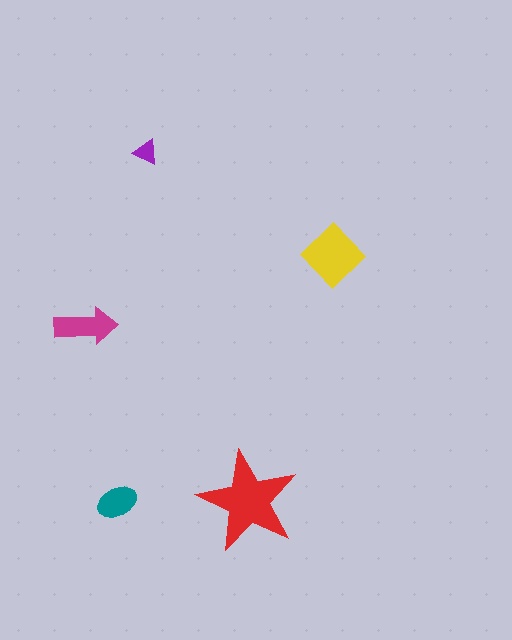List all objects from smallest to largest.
The purple triangle, the teal ellipse, the magenta arrow, the yellow diamond, the red star.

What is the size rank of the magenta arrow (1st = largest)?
3rd.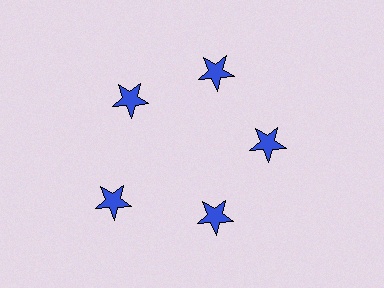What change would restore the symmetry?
The symmetry would be restored by moving it inward, back onto the ring so that all 5 stars sit at equal angles and equal distance from the center.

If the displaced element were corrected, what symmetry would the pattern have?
It would have 5-fold rotational symmetry — the pattern would map onto itself every 72 degrees.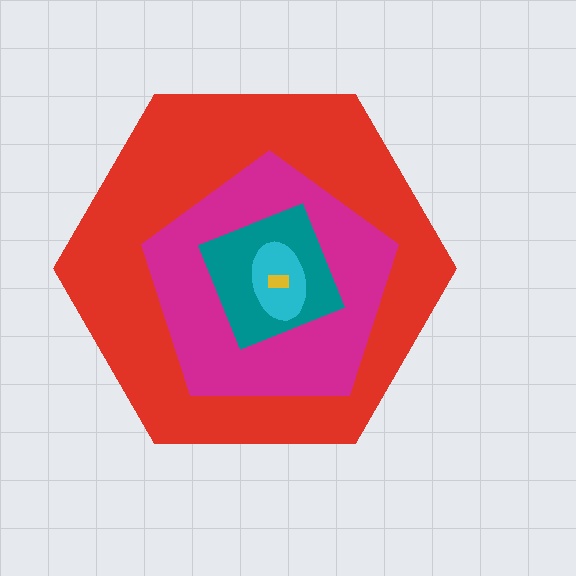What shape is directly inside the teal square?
The cyan ellipse.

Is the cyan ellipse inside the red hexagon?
Yes.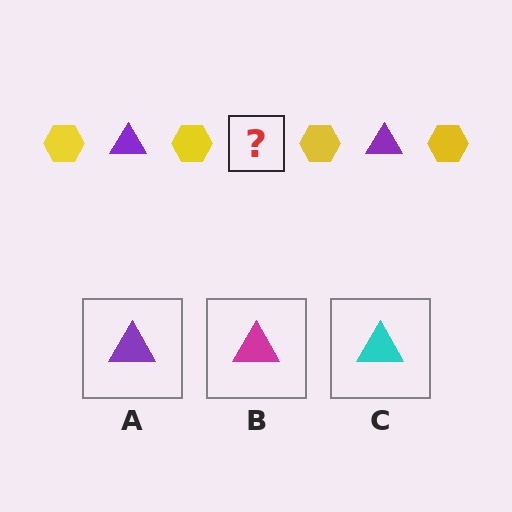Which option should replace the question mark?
Option A.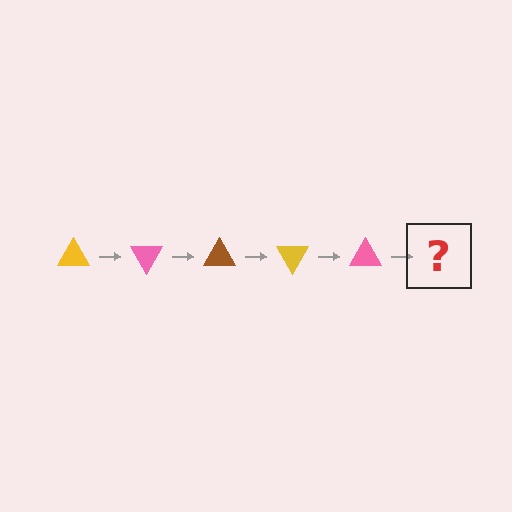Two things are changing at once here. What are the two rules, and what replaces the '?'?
The two rules are that it rotates 60 degrees each step and the color cycles through yellow, pink, and brown. The '?' should be a brown triangle, rotated 300 degrees from the start.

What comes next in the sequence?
The next element should be a brown triangle, rotated 300 degrees from the start.